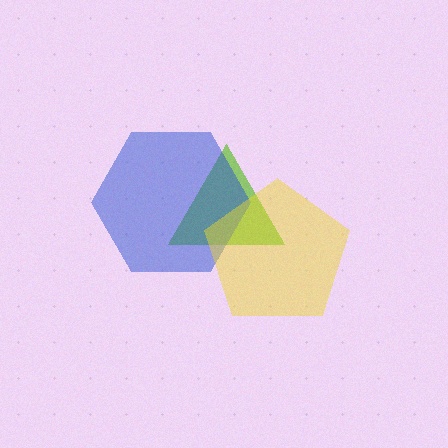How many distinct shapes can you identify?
There are 3 distinct shapes: a lime triangle, a blue hexagon, a yellow pentagon.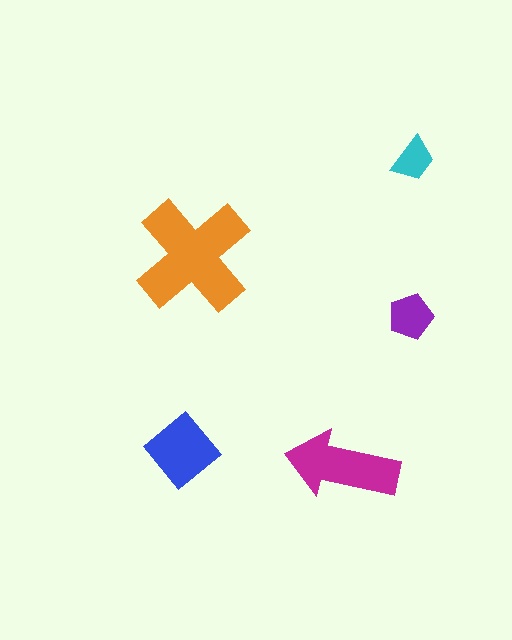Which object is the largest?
The orange cross.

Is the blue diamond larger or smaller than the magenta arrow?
Smaller.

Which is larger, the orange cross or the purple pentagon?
The orange cross.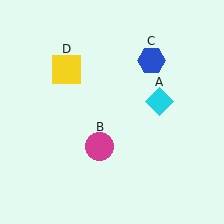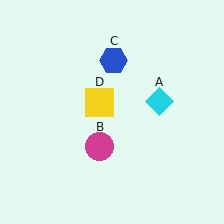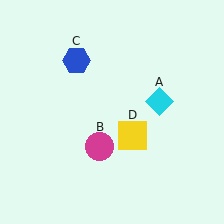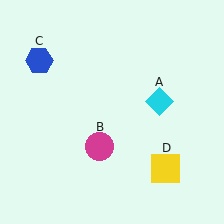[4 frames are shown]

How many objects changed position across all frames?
2 objects changed position: blue hexagon (object C), yellow square (object D).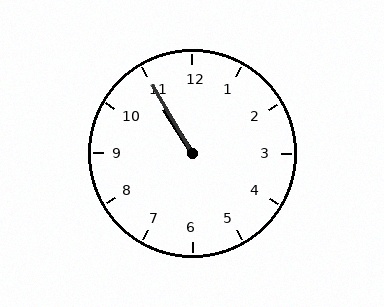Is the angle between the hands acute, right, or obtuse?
It is acute.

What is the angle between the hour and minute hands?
Approximately 2 degrees.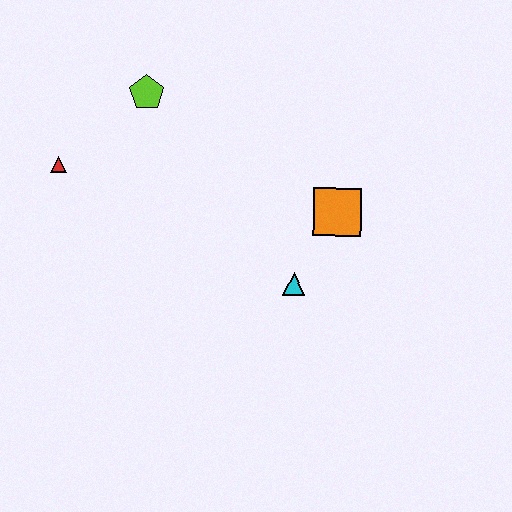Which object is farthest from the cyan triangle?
The red triangle is farthest from the cyan triangle.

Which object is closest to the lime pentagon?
The red triangle is closest to the lime pentagon.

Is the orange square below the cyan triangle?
No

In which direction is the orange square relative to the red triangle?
The orange square is to the right of the red triangle.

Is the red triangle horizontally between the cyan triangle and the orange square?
No